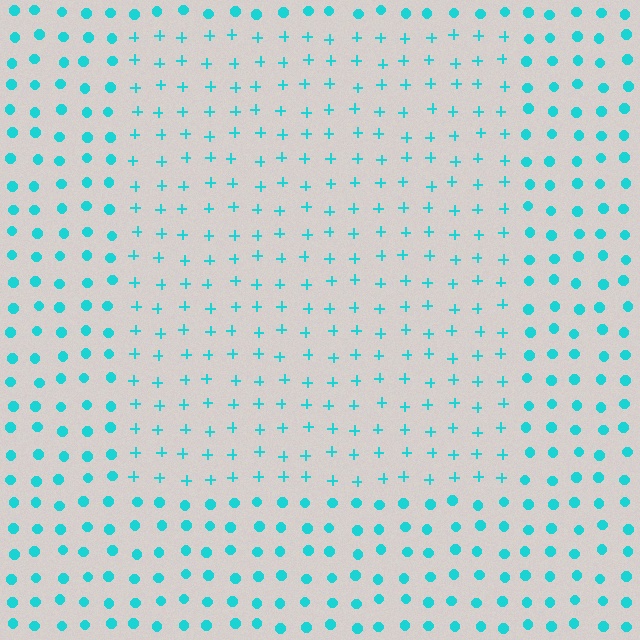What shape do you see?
I see a rectangle.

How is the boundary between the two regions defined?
The boundary is defined by a change in element shape: plus signs inside vs. circles outside. All elements share the same color and spacing.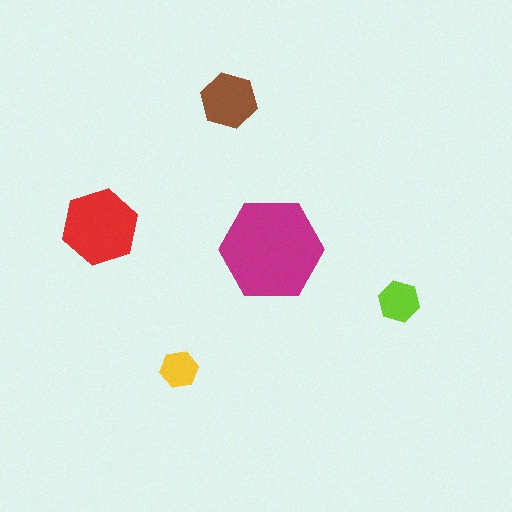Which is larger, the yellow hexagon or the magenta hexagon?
The magenta one.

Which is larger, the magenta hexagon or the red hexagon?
The magenta one.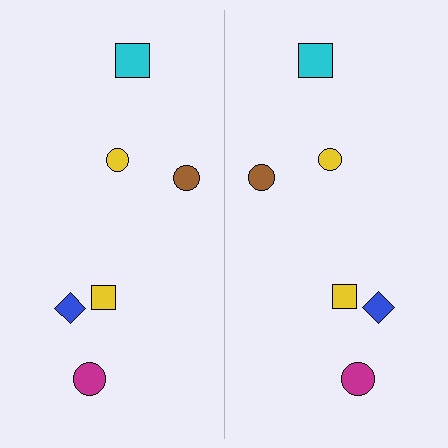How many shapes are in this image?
There are 12 shapes in this image.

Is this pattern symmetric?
Yes, this pattern has bilateral (reflection) symmetry.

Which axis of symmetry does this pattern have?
The pattern has a vertical axis of symmetry running through the center of the image.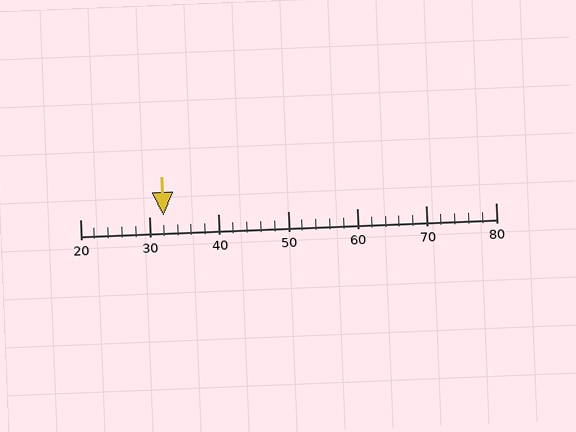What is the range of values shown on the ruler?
The ruler shows values from 20 to 80.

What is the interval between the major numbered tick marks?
The major tick marks are spaced 10 units apart.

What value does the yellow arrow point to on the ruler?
The yellow arrow points to approximately 32.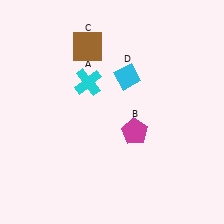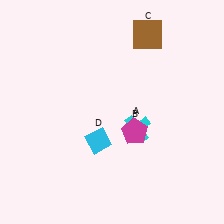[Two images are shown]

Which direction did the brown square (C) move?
The brown square (C) moved right.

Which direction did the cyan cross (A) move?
The cyan cross (A) moved right.